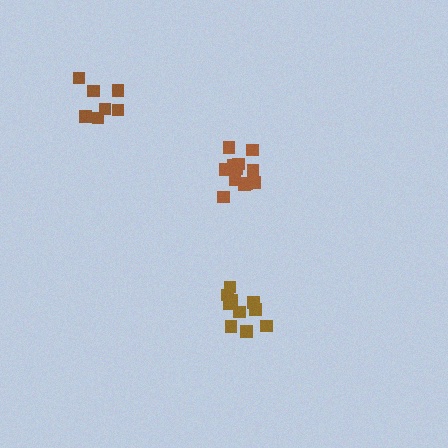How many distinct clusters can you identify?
There are 3 distinct clusters.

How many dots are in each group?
Group 1: 12 dots, Group 2: 7 dots, Group 3: 10 dots (29 total).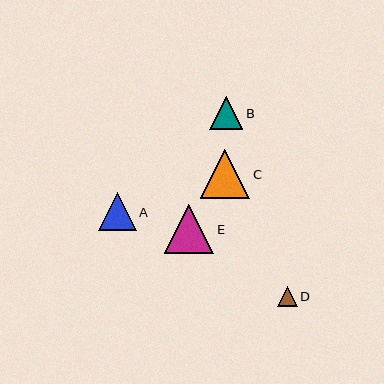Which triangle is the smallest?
Triangle D is the smallest with a size of approximately 20 pixels.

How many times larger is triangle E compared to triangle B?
Triangle E is approximately 1.5 times the size of triangle B.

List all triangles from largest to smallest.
From largest to smallest: E, C, A, B, D.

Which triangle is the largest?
Triangle E is the largest with a size of approximately 50 pixels.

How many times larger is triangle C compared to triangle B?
Triangle C is approximately 1.5 times the size of triangle B.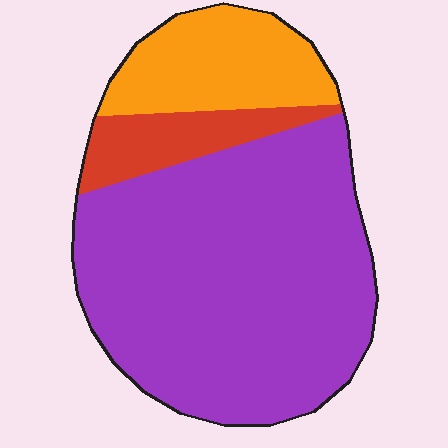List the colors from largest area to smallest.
From largest to smallest: purple, orange, red.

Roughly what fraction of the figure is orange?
Orange covers around 20% of the figure.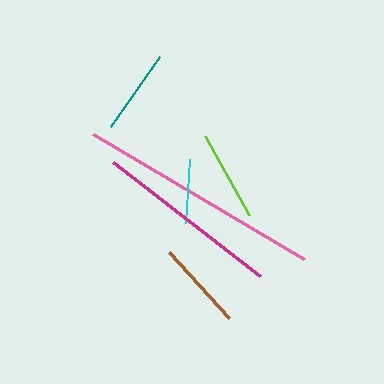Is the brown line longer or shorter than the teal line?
The brown line is longer than the teal line.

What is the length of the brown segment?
The brown segment is approximately 89 pixels long.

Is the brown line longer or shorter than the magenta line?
The magenta line is longer than the brown line.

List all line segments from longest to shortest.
From longest to shortest: pink, magenta, lime, brown, teal, cyan.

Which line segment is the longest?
The pink line is the longest at approximately 245 pixels.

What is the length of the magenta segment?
The magenta segment is approximately 186 pixels long.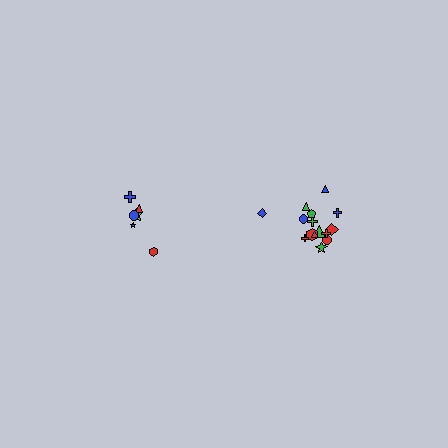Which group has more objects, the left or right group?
The right group.